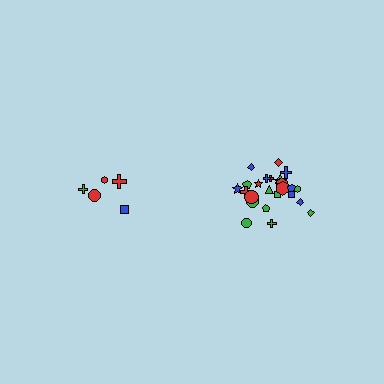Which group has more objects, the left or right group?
The right group.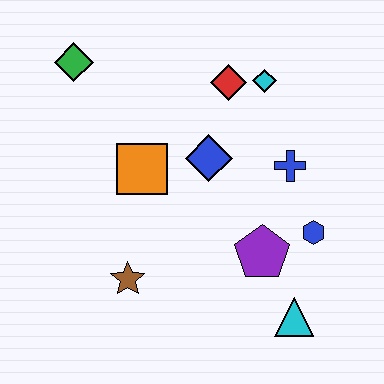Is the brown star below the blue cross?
Yes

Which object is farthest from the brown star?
The cyan diamond is farthest from the brown star.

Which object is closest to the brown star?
The orange square is closest to the brown star.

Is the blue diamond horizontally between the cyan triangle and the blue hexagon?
No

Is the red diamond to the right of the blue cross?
No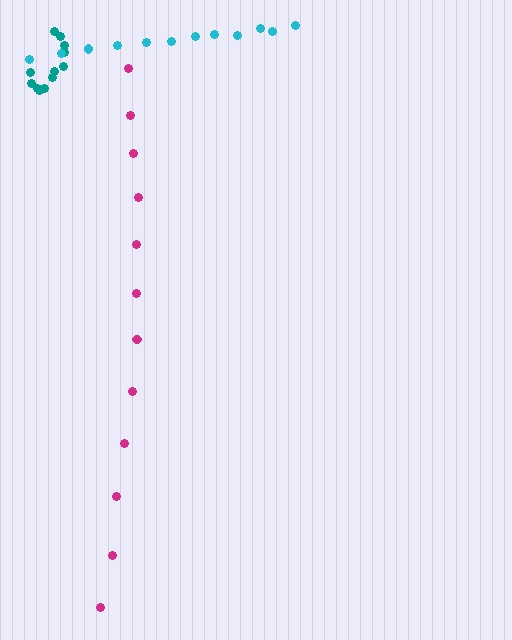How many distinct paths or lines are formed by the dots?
There are 3 distinct paths.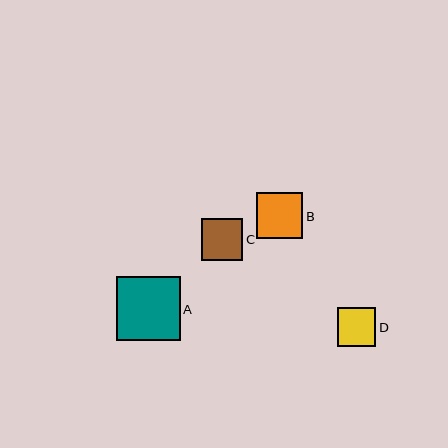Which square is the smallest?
Square D is the smallest with a size of approximately 38 pixels.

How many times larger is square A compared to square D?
Square A is approximately 1.7 times the size of square D.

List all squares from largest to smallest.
From largest to smallest: A, B, C, D.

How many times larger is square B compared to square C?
Square B is approximately 1.1 times the size of square C.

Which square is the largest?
Square A is the largest with a size of approximately 64 pixels.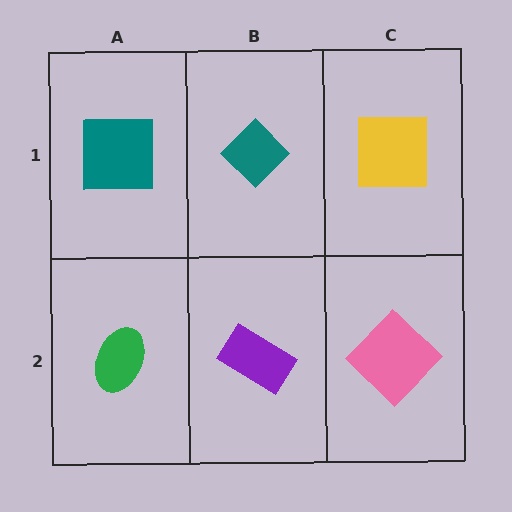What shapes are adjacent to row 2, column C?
A yellow square (row 1, column C), a purple rectangle (row 2, column B).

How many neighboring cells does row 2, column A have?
2.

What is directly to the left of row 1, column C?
A teal diamond.